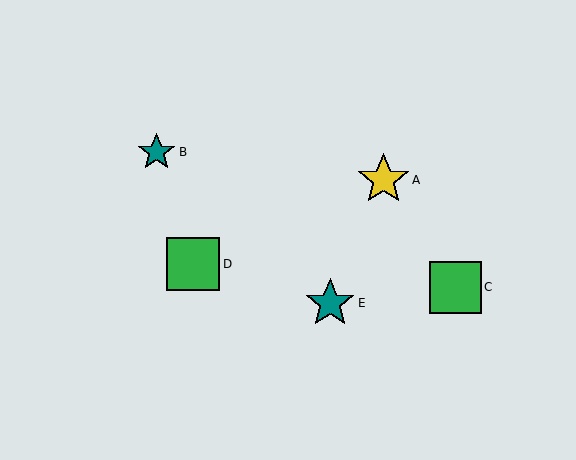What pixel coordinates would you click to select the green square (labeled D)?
Click at (193, 264) to select the green square D.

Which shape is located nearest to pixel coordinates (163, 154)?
The teal star (labeled B) at (157, 152) is nearest to that location.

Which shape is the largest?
The green square (labeled D) is the largest.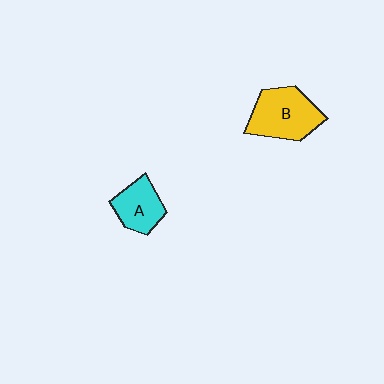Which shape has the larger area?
Shape B (yellow).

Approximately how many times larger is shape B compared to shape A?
Approximately 1.5 times.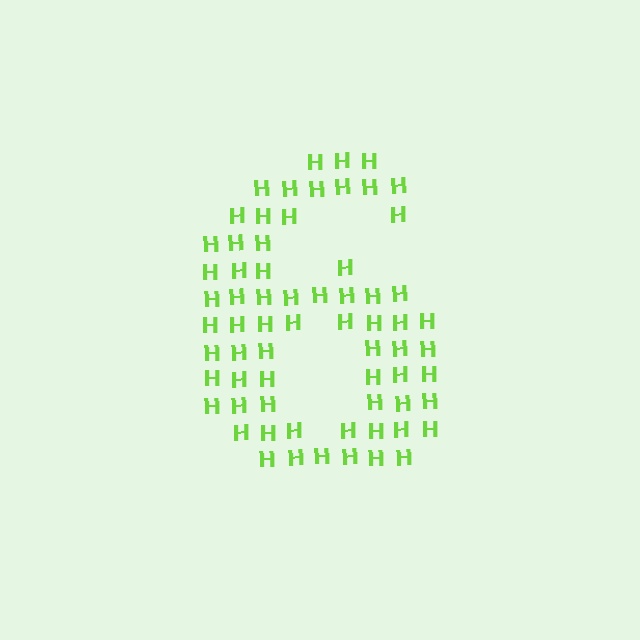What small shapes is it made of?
It is made of small letter H's.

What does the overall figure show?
The overall figure shows the digit 6.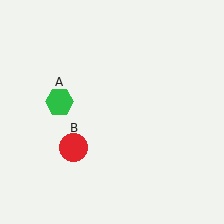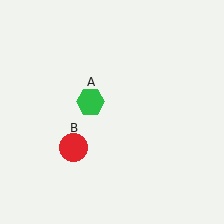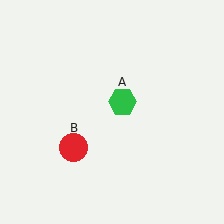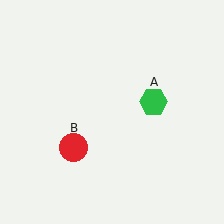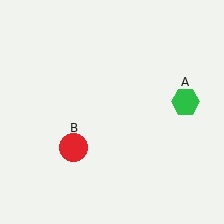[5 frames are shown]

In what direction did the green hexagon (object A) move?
The green hexagon (object A) moved right.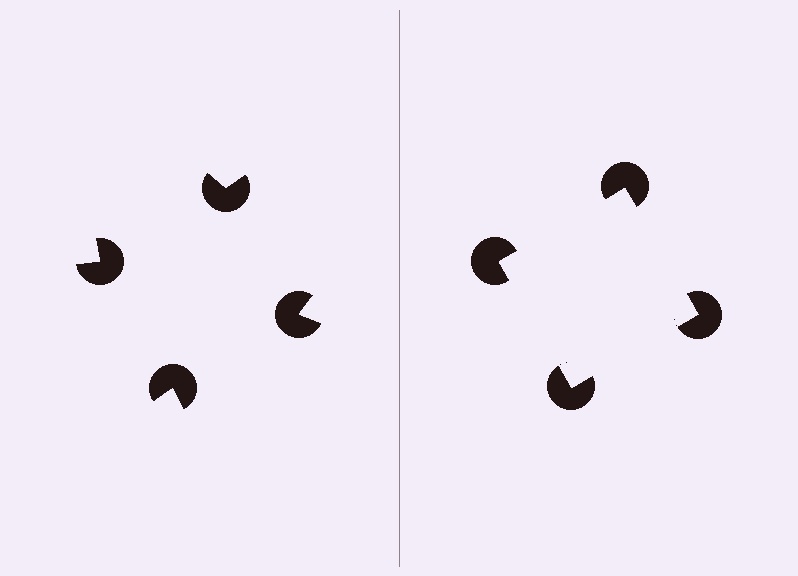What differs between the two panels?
The pac-man discs are positioned identically on both sides; only the wedge orientations differ. On the right they align to a square; on the left they are misaligned.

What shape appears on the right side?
An illusory square.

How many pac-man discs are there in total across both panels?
8 — 4 on each side.